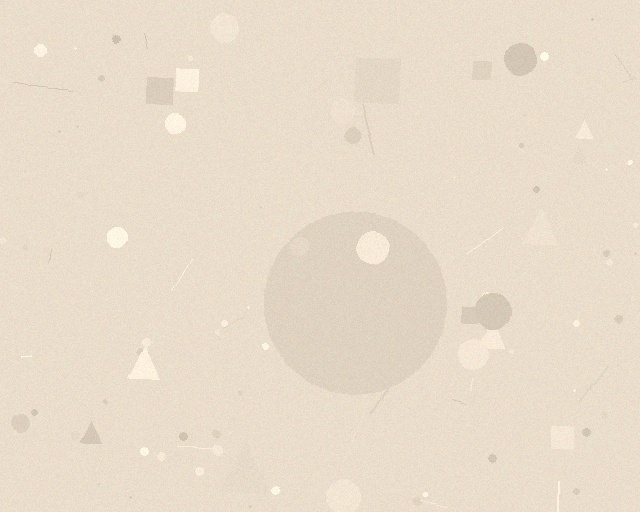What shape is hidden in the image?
A circle is hidden in the image.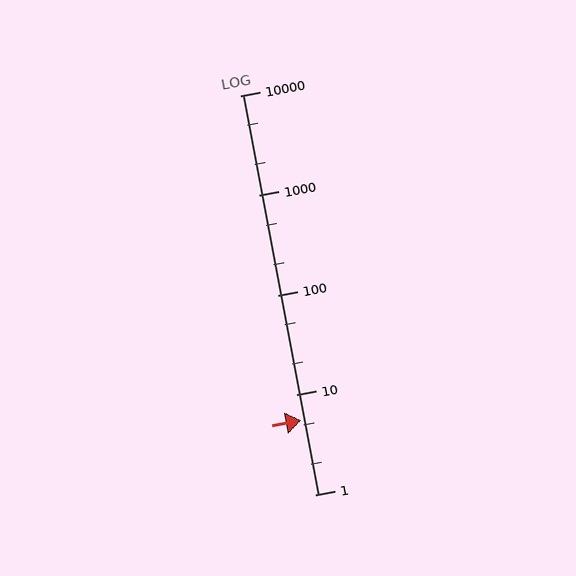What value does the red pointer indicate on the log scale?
The pointer indicates approximately 5.5.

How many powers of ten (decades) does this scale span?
The scale spans 4 decades, from 1 to 10000.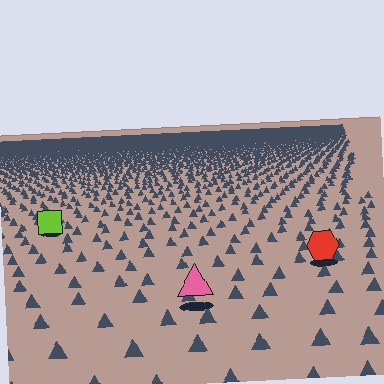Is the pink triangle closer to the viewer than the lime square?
Yes. The pink triangle is closer — you can tell from the texture gradient: the ground texture is coarser near it.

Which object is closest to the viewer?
The pink triangle is closest. The texture marks near it are larger and more spread out.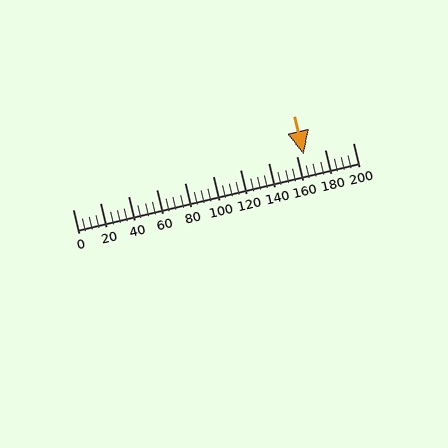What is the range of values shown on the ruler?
The ruler shows values from 0 to 200.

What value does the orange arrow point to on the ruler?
The orange arrow points to approximately 165.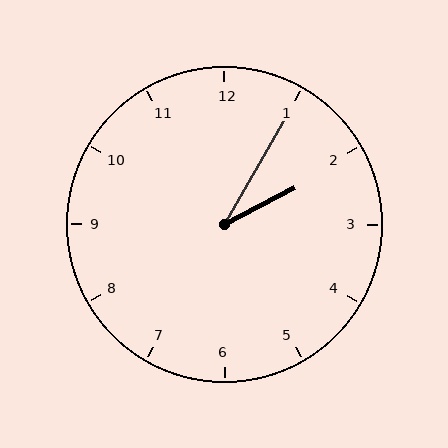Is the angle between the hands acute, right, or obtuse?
It is acute.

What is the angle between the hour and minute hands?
Approximately 32 degrees.